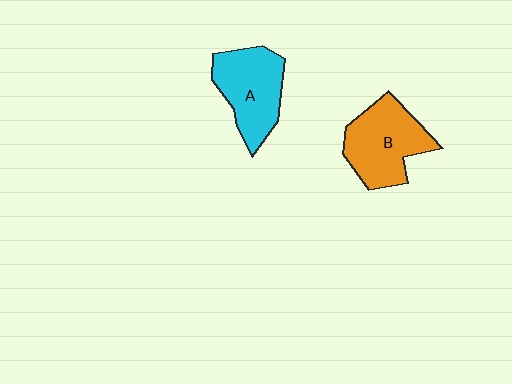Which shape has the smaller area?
Shape A (cyan).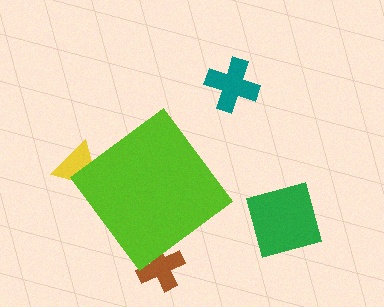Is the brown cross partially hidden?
Yes, the brown cross is partially hidden behind the lime diamond.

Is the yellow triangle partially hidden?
Yes, the yellow triangle is partially hidden behind the lime diamond.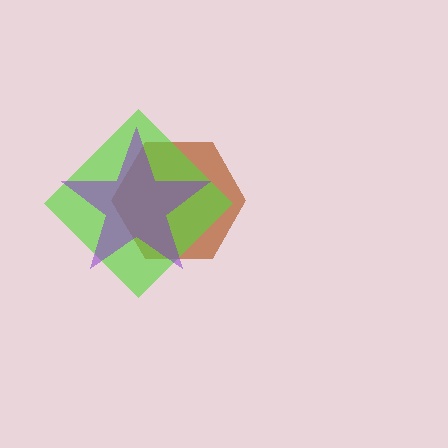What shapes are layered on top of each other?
The layered shapes are: a brown hexagon, a lime diamond, a purple star.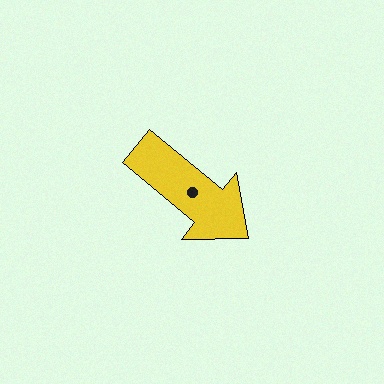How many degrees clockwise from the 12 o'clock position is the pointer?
Approximately 129 degrees.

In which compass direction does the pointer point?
Southeast.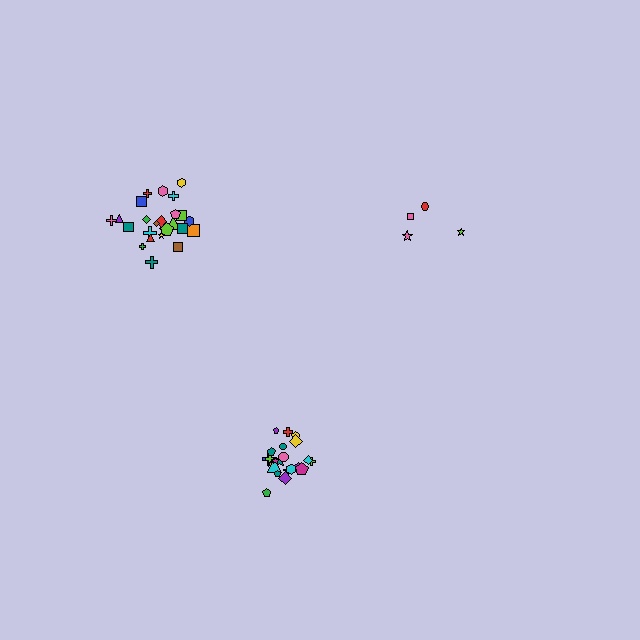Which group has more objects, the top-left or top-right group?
The top-left group.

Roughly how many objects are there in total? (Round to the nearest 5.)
Roughly 50 objects in total.